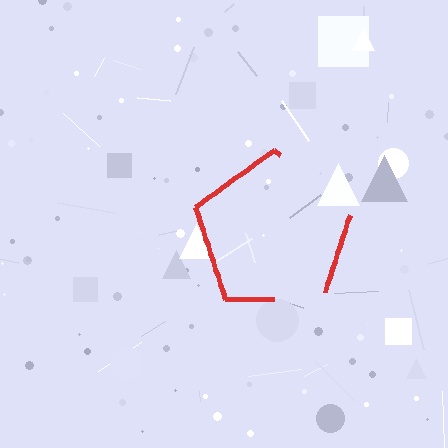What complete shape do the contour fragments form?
The contour fragments form a pentagon.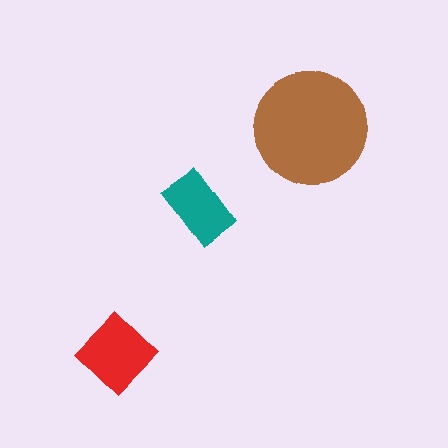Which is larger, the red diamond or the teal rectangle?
The red diamond.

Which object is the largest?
The brown circle.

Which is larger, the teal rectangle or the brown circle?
The brown circle.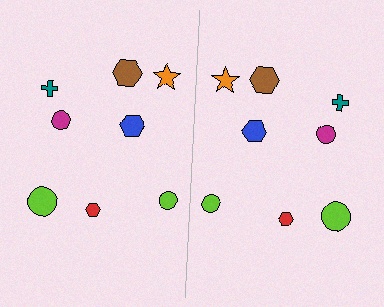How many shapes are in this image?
There are 16 shapes in this image.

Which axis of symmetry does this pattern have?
The pattern has a vertical axis of symmetry running through the center of the image.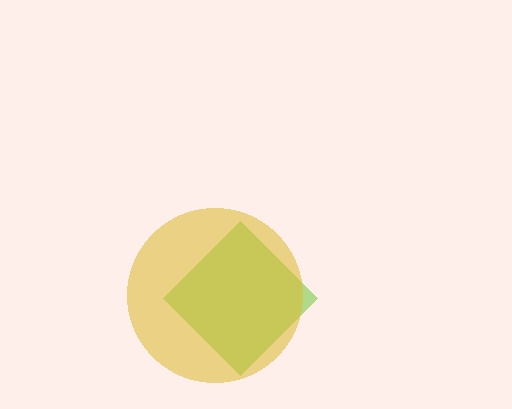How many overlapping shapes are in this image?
There are 2 overlapping shapes in the image.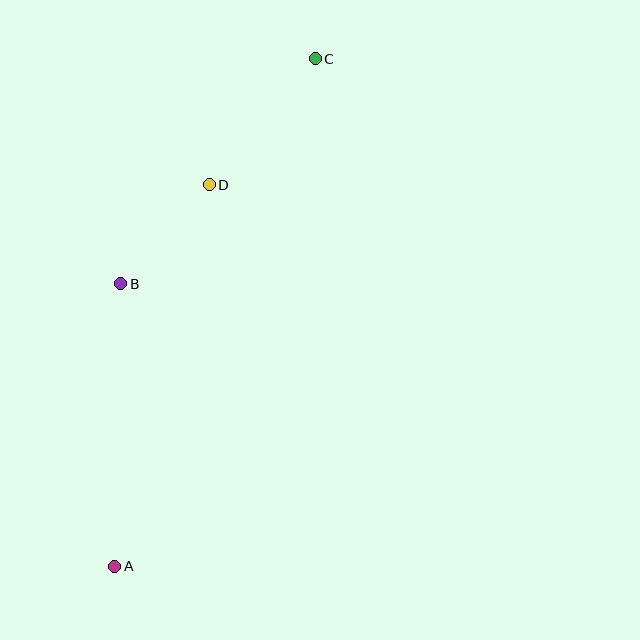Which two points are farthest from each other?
Points A and C are farthest from each other.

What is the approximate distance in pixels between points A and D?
The distance between A and D is approximately 393 pixels.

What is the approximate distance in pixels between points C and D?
The distance between C and D is approximately 165 pixels.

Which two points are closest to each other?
Points B and D are closest to each other.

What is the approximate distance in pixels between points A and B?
The distance between A and B is approximately 283 pixels.